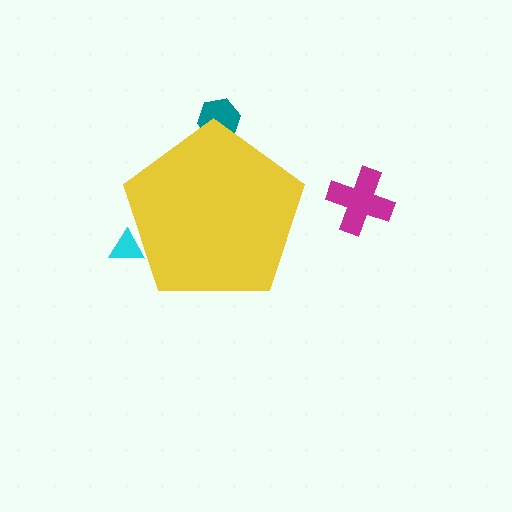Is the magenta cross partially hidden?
No, the magenta cross is fully visible.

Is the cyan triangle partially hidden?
Yes, the cyan triangle is partially hidden behind the yellow pentagon.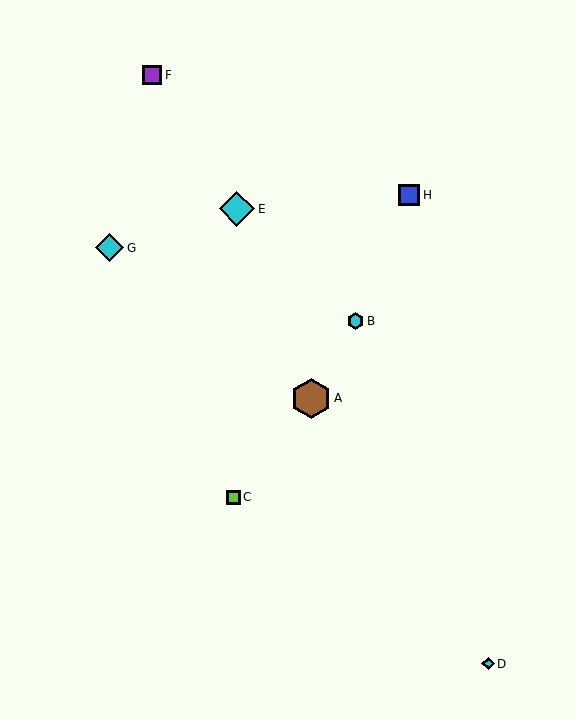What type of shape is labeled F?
Shape F is a purple square.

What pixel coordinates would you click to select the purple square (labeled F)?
Click at (152, 75) to select the purple square F.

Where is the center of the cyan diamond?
The center of the cyan diamond is at (110, 248).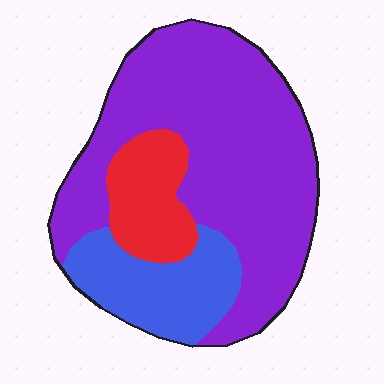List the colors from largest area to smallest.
From largest to smallest: purple, blue, red.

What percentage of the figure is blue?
Blue takes up about one fifth (1/5) of the figure.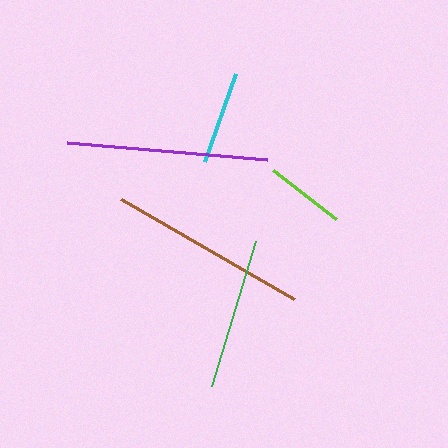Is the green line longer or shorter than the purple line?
The purple line is longer than the green line.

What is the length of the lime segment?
The lime segment is approximately 80 pixels long.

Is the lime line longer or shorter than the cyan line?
The cyan line is longer than the lime line.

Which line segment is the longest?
The purple line is the longest at approximately 201 pixels.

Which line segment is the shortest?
The lime line is the shortest at approximately 80 pixels.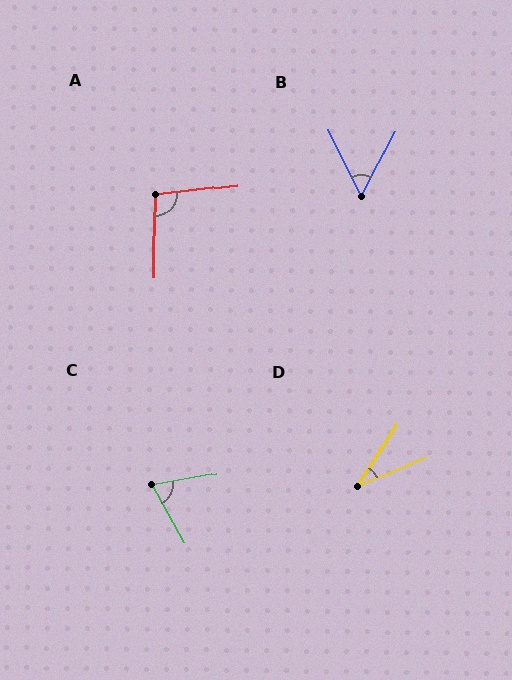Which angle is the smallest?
D, at approximately 34 degrees.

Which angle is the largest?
A, at approximately 97 degrees.